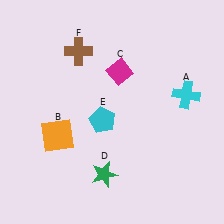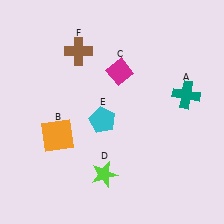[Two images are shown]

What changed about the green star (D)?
In Image 1, D is green. In Image 2, it changed to lime.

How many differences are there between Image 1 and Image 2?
There are 2 differences between the two images.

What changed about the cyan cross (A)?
In Image 1, A is cyan. In Image 2, it changed to teal.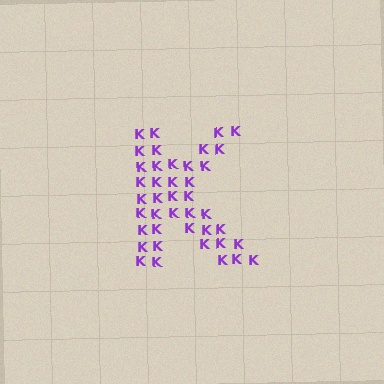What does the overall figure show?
The overall figure shows the letter K.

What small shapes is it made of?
It is made of small letter K's.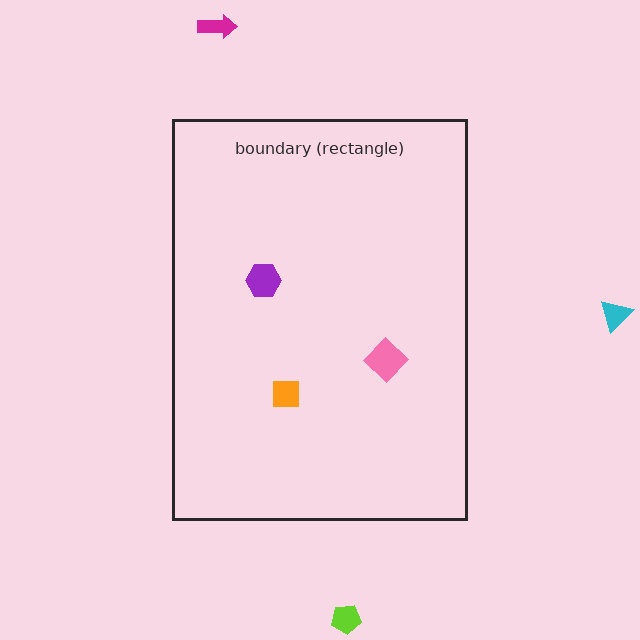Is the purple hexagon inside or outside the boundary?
Inside.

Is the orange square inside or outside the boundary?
Inside.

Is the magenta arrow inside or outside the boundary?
Outside.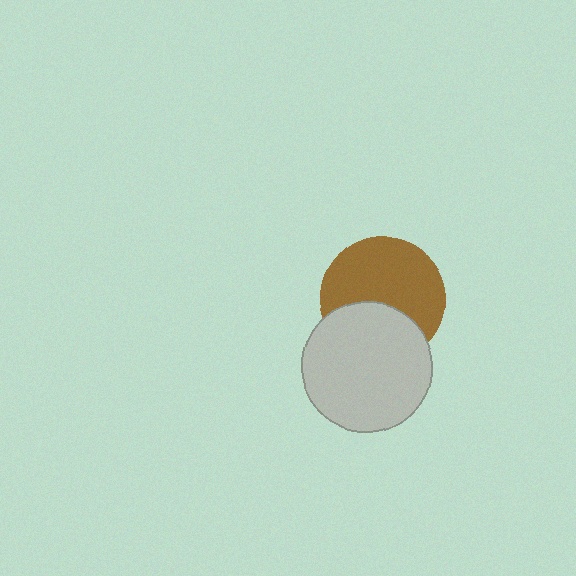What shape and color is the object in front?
The object in front is a light gray circle.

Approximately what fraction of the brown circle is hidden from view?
Roughly 36% of the brown circle is hidden behind the light gray circle.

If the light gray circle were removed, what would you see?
You would see the complete brown circle.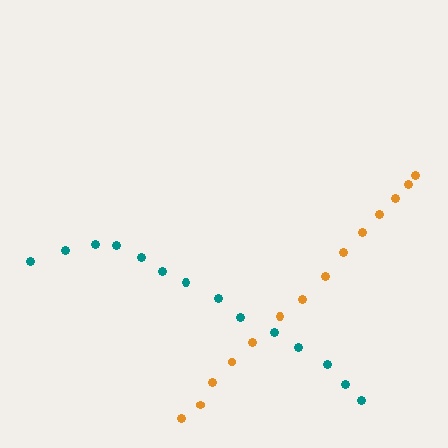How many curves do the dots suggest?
There are 2 distinct paths.